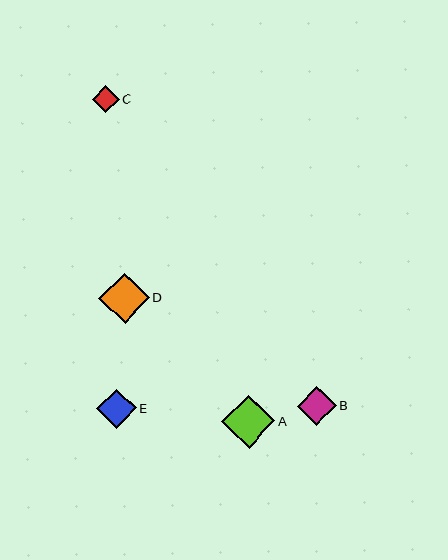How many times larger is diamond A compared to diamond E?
Diamond A is approximately 1.3 times the size of diamond E.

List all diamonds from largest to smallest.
From largest to smallest: A, D, E, B, C.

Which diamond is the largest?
Diamond A is the largest with a size of approximately 53 pixels.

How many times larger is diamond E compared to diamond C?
Diamond E is approximately 1.4 times the size of diamond C.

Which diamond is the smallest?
Diamond C is the smallest with a size of approximately 27 pixels.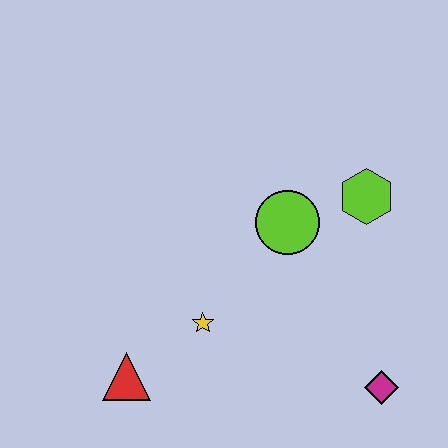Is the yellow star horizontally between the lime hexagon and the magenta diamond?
No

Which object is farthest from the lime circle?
The red triangle is farthest from the lime circle.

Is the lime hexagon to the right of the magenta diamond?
No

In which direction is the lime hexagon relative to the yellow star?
The lime hexagon is to the right of the yellow star.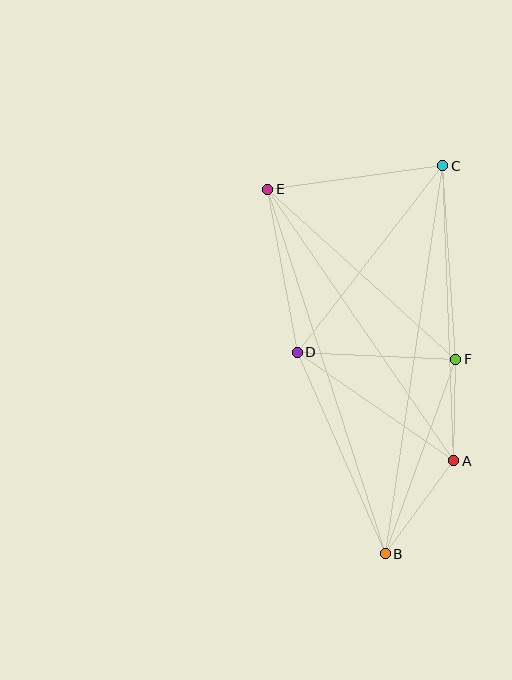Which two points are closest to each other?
Points A and F are closest to each other.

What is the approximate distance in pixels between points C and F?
The distance between C and F is approximately 194 pixels.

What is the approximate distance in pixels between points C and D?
The distance between C and D is approximately 237 pixels.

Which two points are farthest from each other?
Points B and C are farthest from each other.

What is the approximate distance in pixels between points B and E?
The distance between B and E is approximately 383 pixels.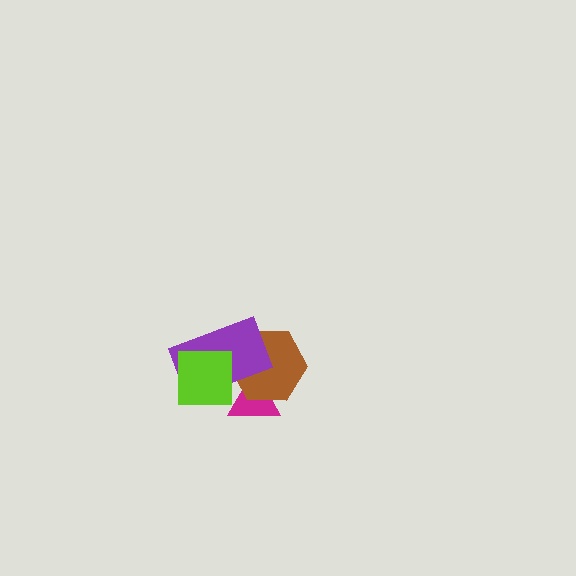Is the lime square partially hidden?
No, no other shape covers it.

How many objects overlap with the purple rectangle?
3 objects overlap with the purple rectangle.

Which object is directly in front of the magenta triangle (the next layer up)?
The brown hexagon is directly in front of the magenta triangle.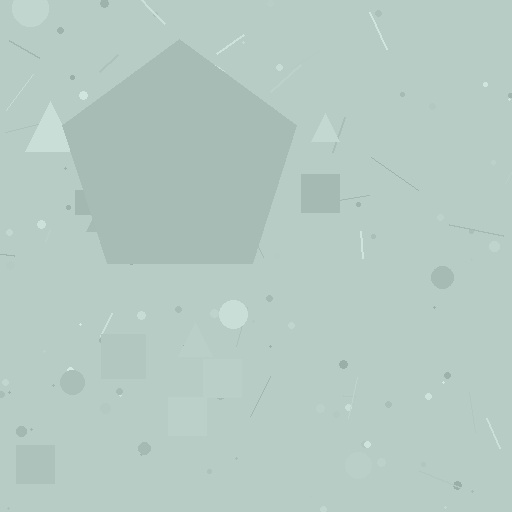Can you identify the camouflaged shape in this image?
The camouflaged shape is a pentagon.